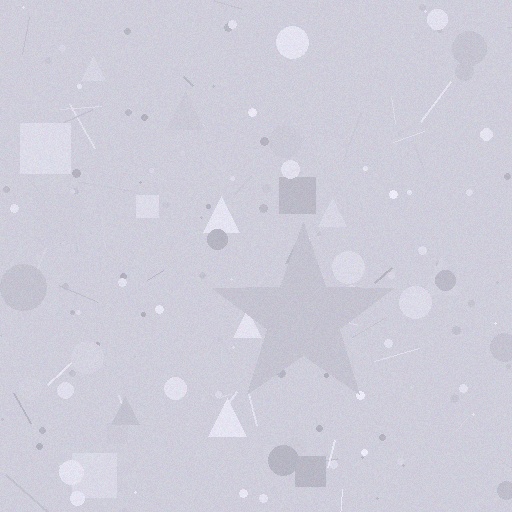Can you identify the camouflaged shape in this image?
The camouflaged shape is a star.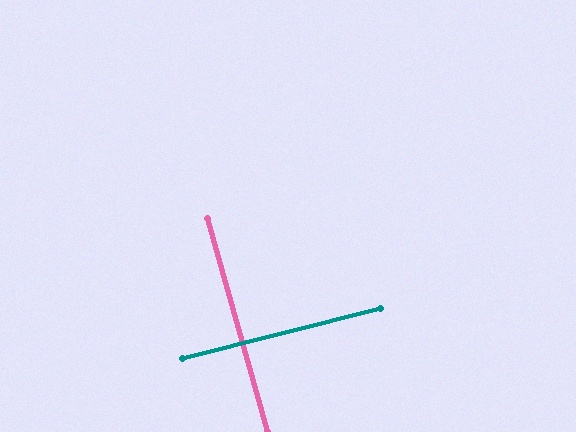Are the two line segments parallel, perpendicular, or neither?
Perpendicular — they meet at approximately 88°.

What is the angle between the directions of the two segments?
Approximately 88 degrees.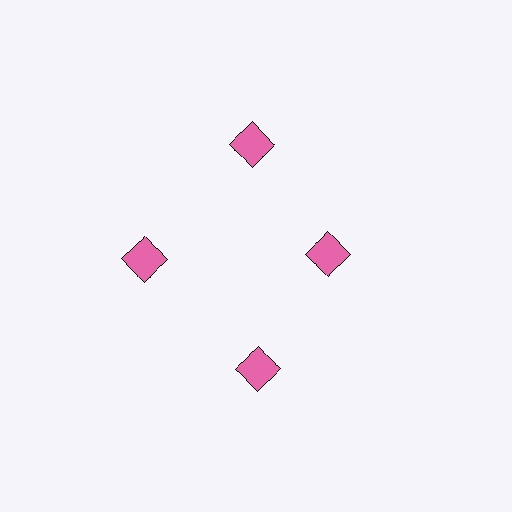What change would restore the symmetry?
The symmetry would be restored by moving it outward, back onto the ring so that all 4 diamonds sit at equal angles and equal distance from the center.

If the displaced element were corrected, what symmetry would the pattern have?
It would have 4-fold rotational symmetry — the pattern would map onto itself every 90 degrees.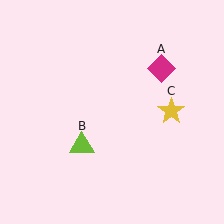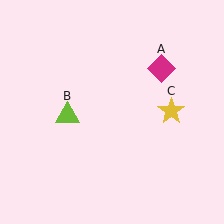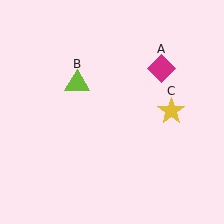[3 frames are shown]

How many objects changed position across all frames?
1 object changed position: lime triangle (object B).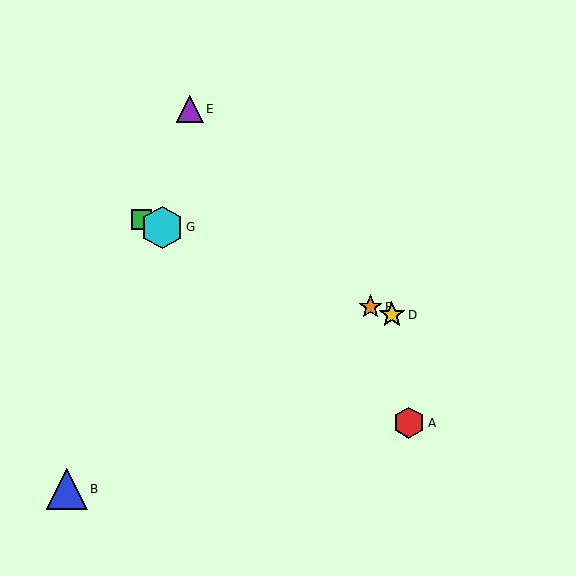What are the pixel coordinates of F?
Object F is at (370, 307).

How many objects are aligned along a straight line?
4 objects (C, D, F, G) are aligned along a straight line.